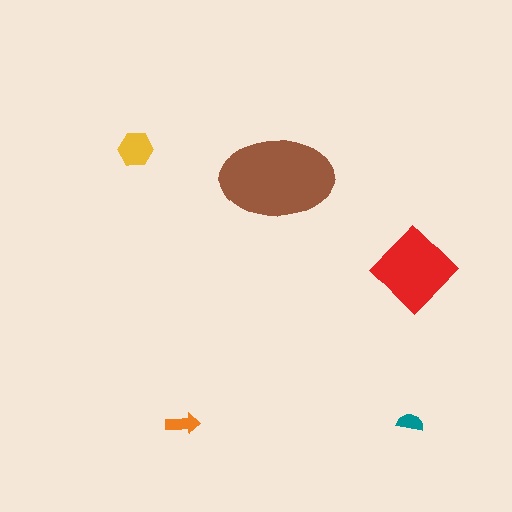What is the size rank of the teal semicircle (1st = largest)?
5th.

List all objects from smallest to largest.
The teal semicircle, the orange arrow, the yellow hexagon, the red diamond, the brown ellipse.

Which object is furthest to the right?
The red diamond is rightmost.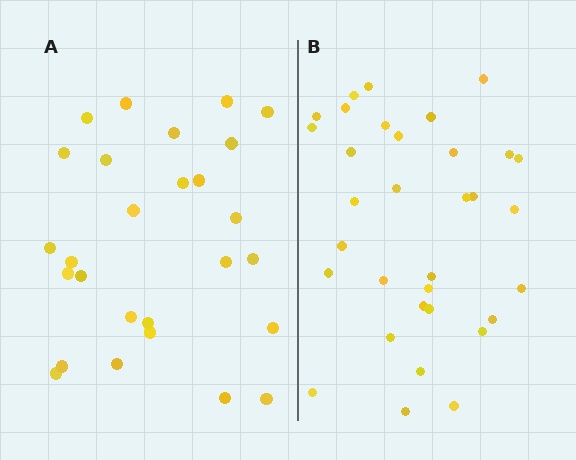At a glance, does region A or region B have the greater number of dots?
Region B (the right region) has more dots.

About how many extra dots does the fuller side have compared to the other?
Region B has about 6 more dots than region A.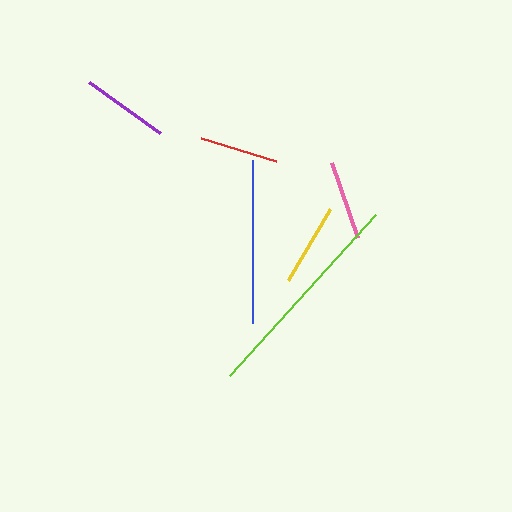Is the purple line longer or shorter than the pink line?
The purple line is longer than the pink line.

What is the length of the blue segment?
The blue segment is approximately 163 pixels long.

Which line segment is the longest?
The lime line is the longest at approximately 217 pixels.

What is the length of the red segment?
The red segment is approximately 79 pixels long.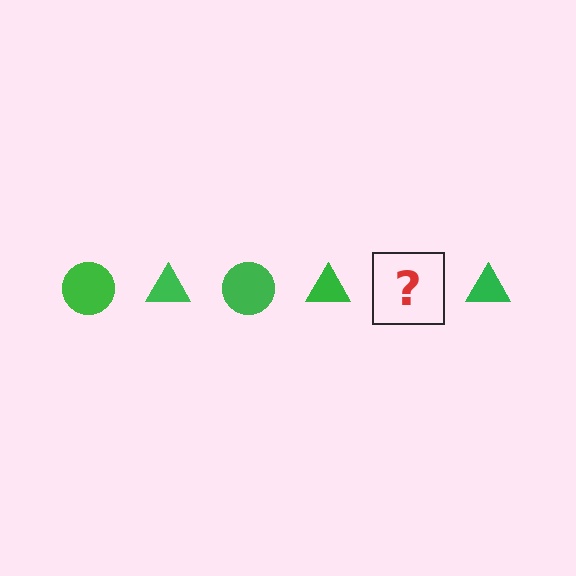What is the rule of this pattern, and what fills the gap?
The rule is that the pattern cycles through circle, triangle shapes in green. The gap should be filled with a green circle.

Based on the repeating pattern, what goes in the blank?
The blank should be a green circle.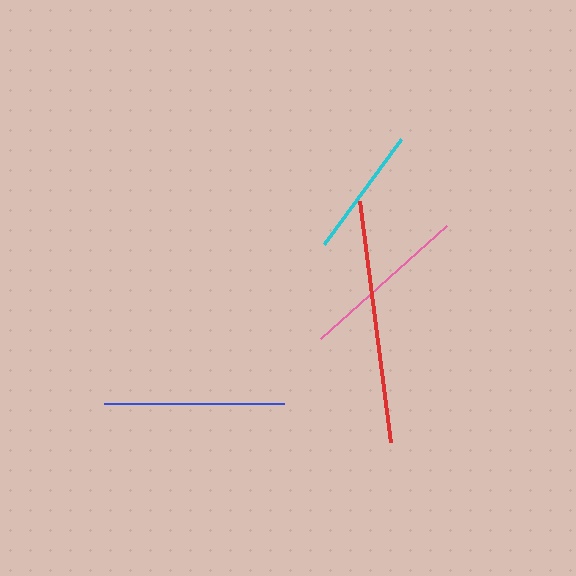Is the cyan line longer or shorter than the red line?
The red line is longer than the cyan line.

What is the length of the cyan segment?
The cyan segment is approximately 130 pixels long.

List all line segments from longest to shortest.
From longest to shortest: red, blue, pink, cyan.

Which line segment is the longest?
The red line is the longest at approximately 243 pixels.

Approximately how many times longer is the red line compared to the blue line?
The red line is approximately 1.4 times the length of the blue line.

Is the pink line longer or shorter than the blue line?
The blue line is longer than the pink line.